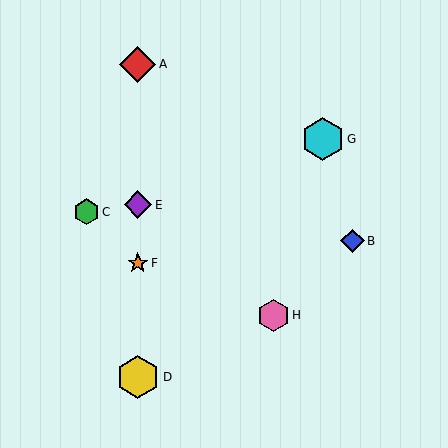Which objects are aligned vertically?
Objects A, D, E, F are aligned vertically.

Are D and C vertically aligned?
No, D is at x≈138 and C is at x≈86.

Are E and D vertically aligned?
Yes, both are at x≈138.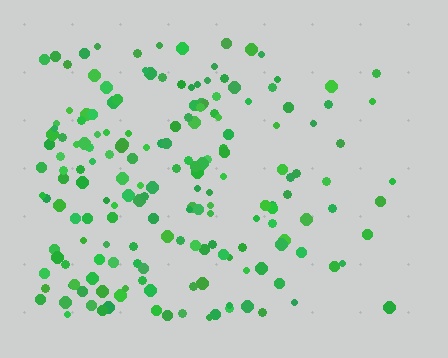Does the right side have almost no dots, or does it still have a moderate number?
Still a moderate number, just noticeably fewer than the left.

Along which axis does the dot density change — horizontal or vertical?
Horizontal.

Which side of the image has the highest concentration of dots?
The left.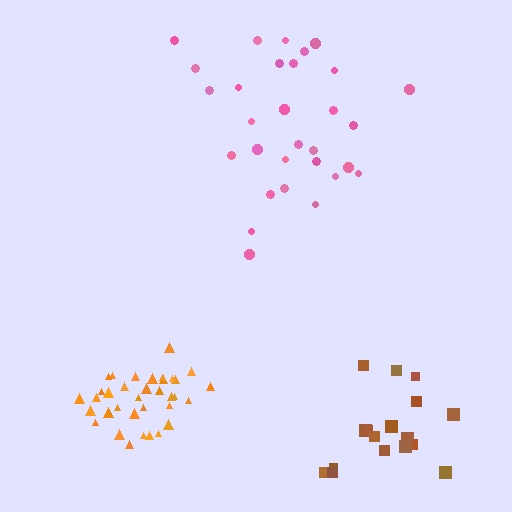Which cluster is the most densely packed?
Orange.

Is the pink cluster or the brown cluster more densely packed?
Brown.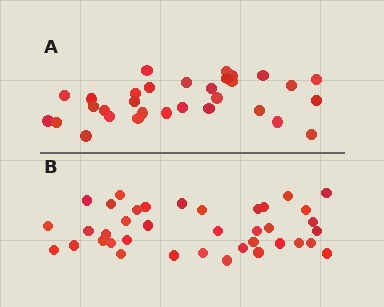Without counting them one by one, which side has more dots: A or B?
Region B (the bottom region) has more dots.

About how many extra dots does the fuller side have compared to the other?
Region B has roughly 8 or so more dots than region A.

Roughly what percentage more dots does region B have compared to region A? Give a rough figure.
About 25% more.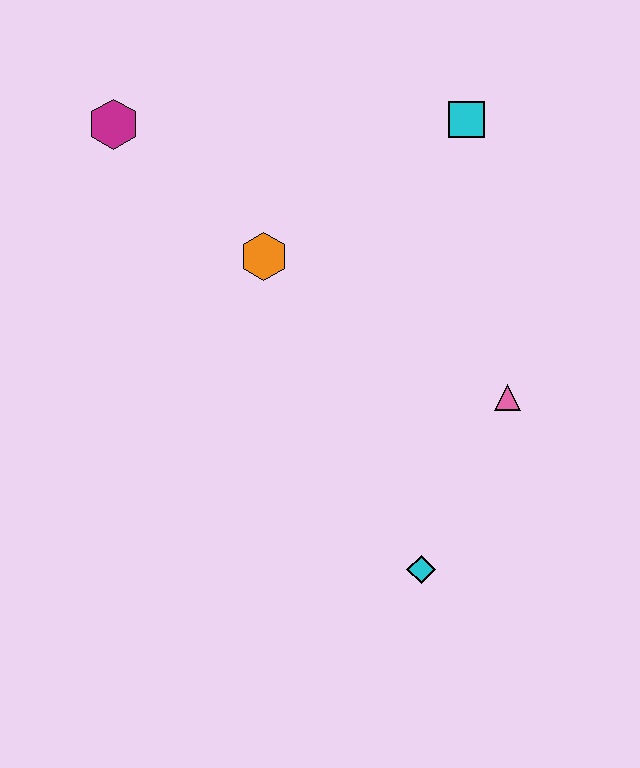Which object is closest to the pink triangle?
The cyan diamond is closest to the pink triangle.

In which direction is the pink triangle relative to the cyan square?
The pink triangle is below the cyan square.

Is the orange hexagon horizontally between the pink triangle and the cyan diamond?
No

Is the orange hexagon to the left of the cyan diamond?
Yes